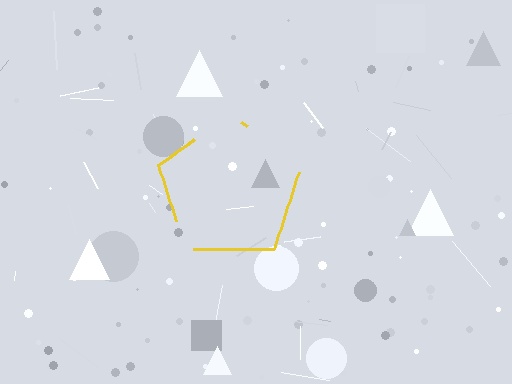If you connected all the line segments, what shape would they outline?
They would outline a pentagon.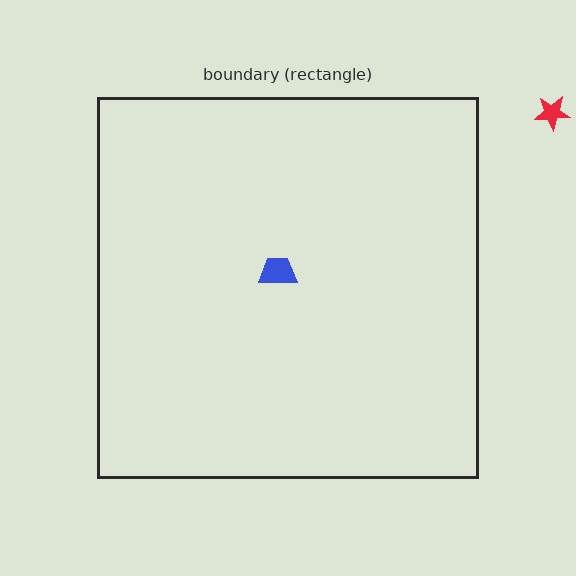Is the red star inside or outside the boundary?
Outside.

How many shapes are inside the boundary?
1 inside, 1 outside.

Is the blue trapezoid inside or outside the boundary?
Inside.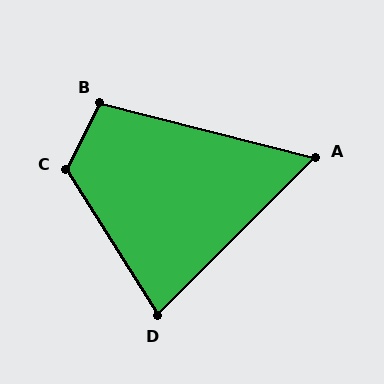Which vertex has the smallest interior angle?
A, at approximately 59 degrees.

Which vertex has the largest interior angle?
C, at approximately 121 degrees.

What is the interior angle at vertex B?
Approximately 103 degrees (obtuse).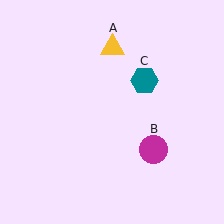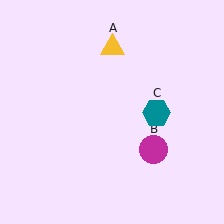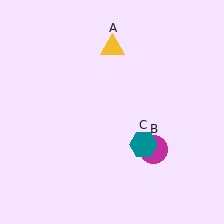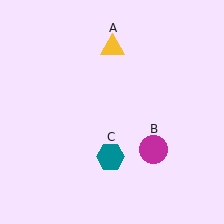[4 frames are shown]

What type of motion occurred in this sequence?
The teal hexagon (object C) rotated clockwise around the center of the scene.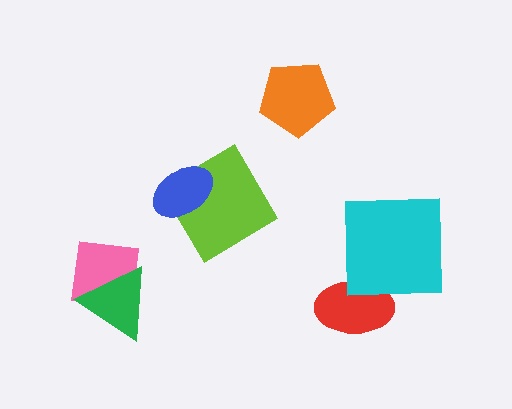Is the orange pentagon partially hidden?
No, no other shape covers it.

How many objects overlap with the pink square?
1 object overlaps with the pink square.